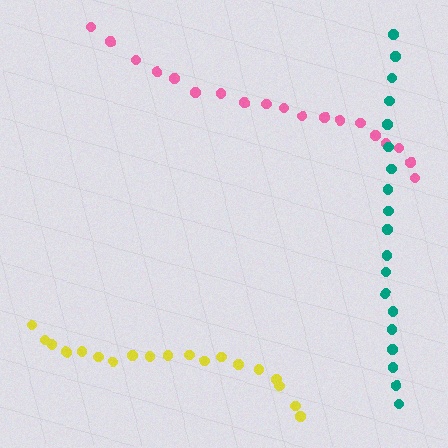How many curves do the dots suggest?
There are 3 distinct paths.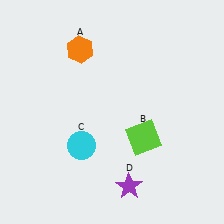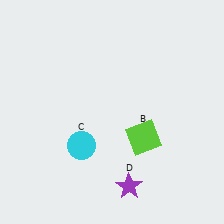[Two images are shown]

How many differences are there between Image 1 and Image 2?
There is 1 difference between the two images.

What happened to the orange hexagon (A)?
The orange hexagon (A) was removed in Image 2. It was in the top-left area of Image 1.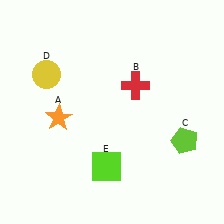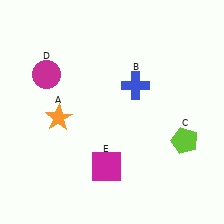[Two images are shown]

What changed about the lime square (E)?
In Image 1, E is lime. In Image 2, it changed to magenta.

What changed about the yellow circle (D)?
In Image 1, D is yellow. In Image 2, it changed to magenta.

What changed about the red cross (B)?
In Image 1, B is red. In Image 2, it changed to blue.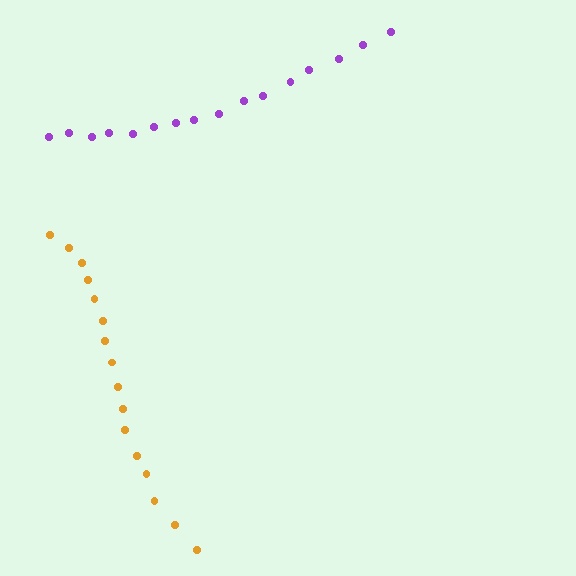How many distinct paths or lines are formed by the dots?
There are 2 distinct paths.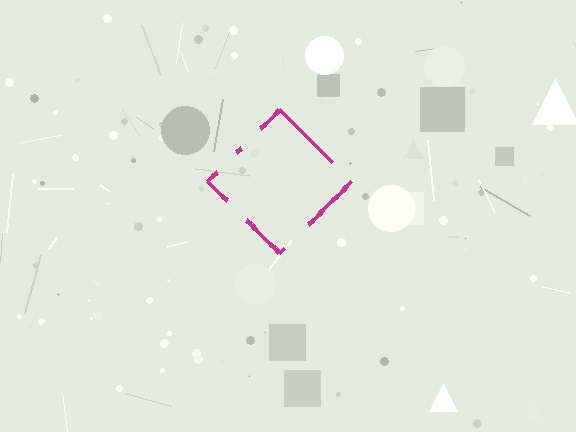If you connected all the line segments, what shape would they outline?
They would outline a diamond.